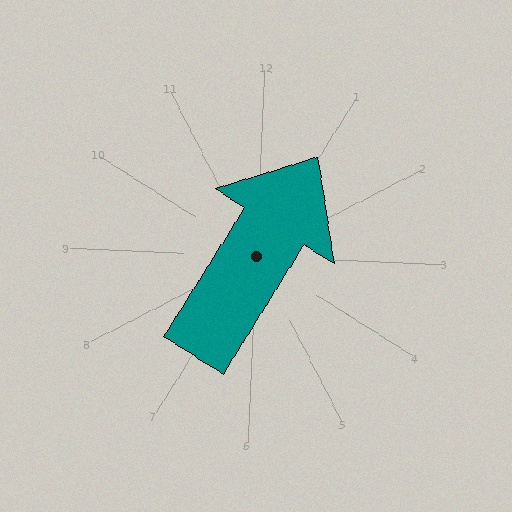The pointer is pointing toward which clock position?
Roughly 1 o'clock.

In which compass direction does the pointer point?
Northeast.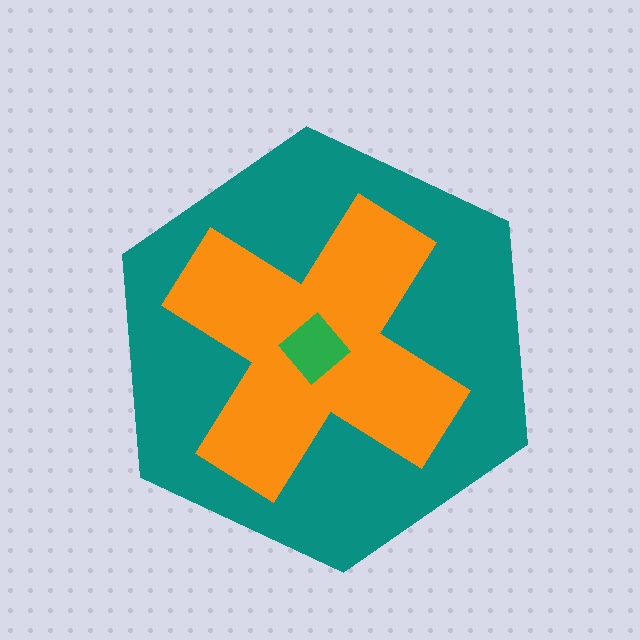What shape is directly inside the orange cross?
The green diamond.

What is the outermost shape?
The teal hexagon.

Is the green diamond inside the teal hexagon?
Yes.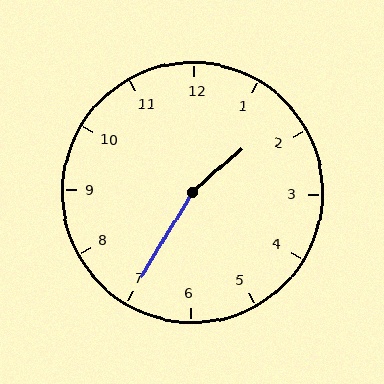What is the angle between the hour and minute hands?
Approximately 162 degrees.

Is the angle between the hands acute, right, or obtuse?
It is obtuse.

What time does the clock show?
1:35.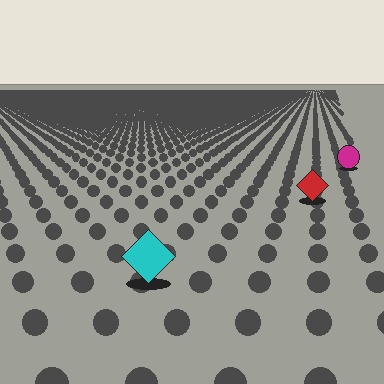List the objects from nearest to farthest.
From nearest to farthest: the cyan diamond, the red diamond, the magenta circle.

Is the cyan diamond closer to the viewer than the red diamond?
Yes. The cyan diamond is closer — you can tell from the texture gradient: the ground texture is coarser near it.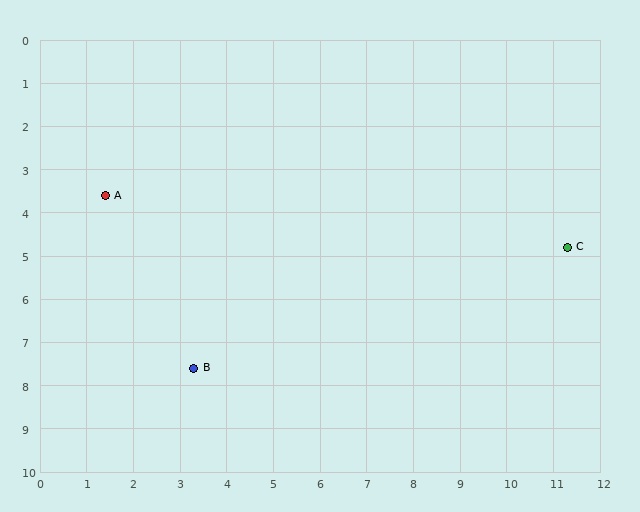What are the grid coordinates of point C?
Point C is at approximately (11.3, 4.8).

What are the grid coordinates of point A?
Point A is at approximately (1.4, 3.6).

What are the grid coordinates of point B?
Point B is at approximately (3.3, 7.6).